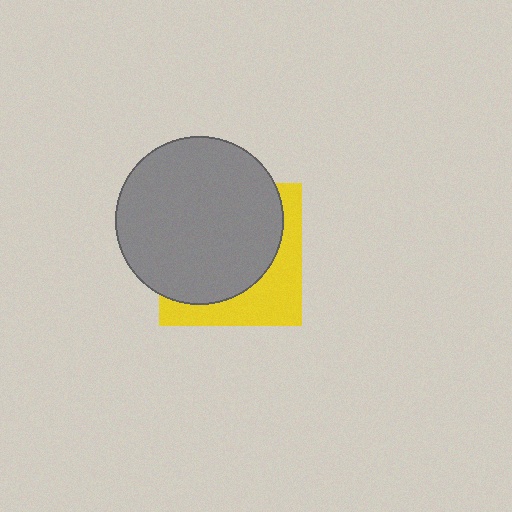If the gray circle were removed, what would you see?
You would see the complete yellow square.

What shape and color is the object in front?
The object in front is a gray circle.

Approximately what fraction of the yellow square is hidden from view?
Roughly 66% of the yellow square is hidden behind the gray circle.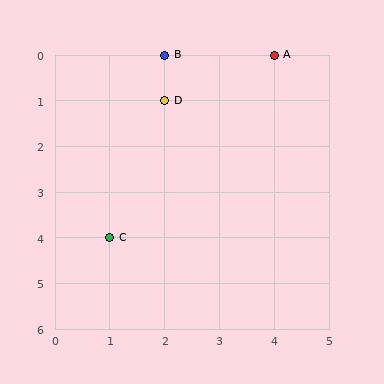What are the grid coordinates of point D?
Point D is at grid coordinates (2, 1).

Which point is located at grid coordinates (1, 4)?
Point C is at (1, 4).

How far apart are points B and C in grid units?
Points B and C are 1 column and 4 rows apart (about 4.1 grid units diagonally).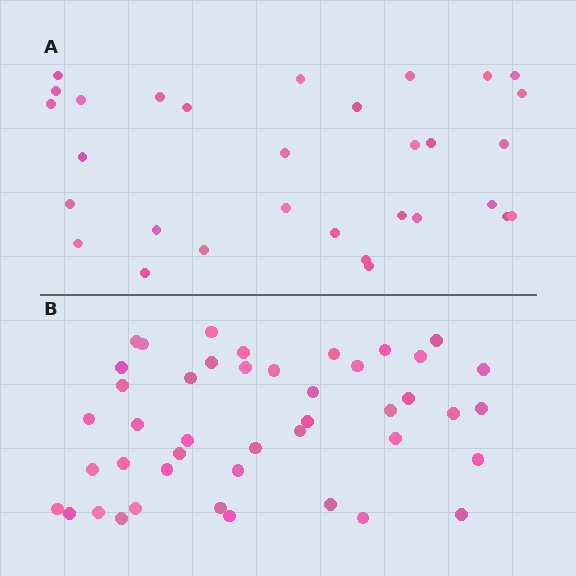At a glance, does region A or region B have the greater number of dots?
Region B (the bottom region) has more dots.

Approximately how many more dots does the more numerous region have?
Region B has approximately 15 more dots than region A.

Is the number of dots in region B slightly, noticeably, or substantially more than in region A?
Region B has noticeably more, but not dramatically so. The ratio is roughly 1.4 to 1.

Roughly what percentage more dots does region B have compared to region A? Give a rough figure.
About 40% more.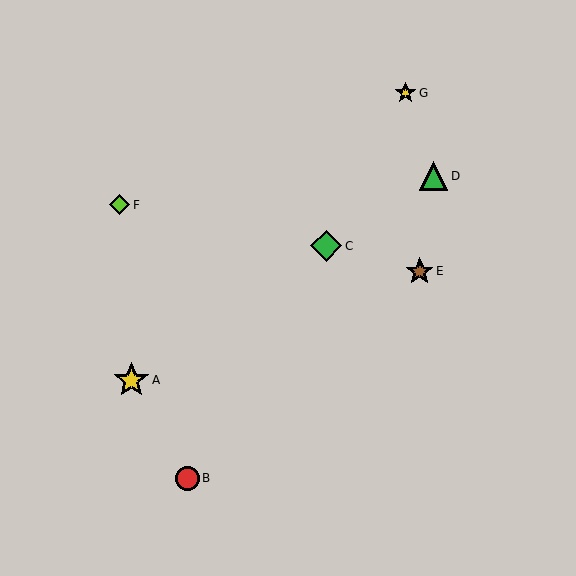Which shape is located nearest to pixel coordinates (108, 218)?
The lime diamond (labeled F) at (120, 205) is nearest to that location.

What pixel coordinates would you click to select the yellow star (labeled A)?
Click at (131, 380) to select the yellow star A.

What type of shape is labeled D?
Shape D is a green triangle.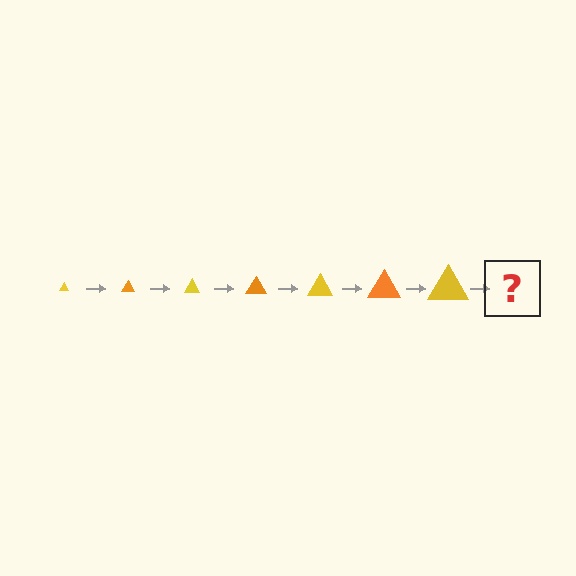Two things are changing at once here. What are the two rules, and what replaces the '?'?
The two rules are that the triangle grows larger each step and the color cycles through yellow and orange. The '?' should be an orange triangle, larger than the previous one.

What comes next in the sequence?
The next element should be an orange triangle, larger than the previous one.